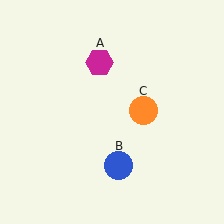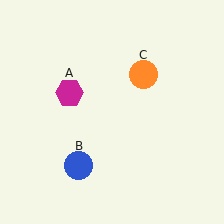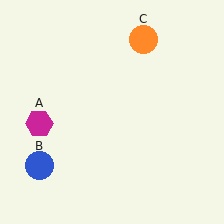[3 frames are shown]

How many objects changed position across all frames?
3 objects changed position: magenta hexagon (object A), blue circle (object B), orange circle (object C).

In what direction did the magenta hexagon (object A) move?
The magenta hexagon (object A) moved down and to the left.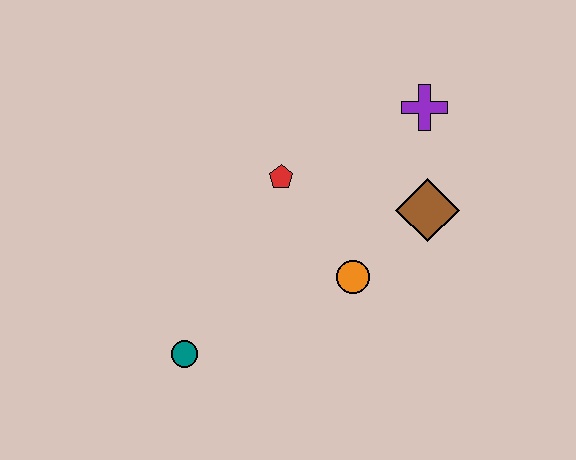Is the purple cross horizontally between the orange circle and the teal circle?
No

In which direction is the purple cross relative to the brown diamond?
The purple cross is above the brown diamond.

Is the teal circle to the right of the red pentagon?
No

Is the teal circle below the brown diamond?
Yes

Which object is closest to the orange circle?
The brown diamond is closest to the orange circle.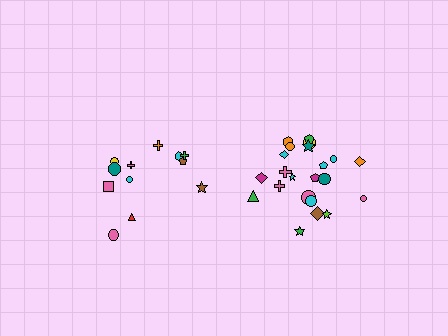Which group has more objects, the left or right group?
The right group.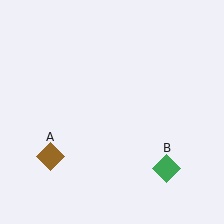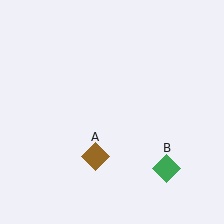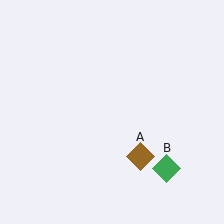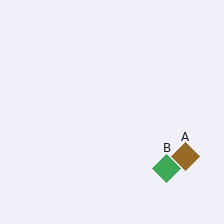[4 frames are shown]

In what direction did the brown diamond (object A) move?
The brown diamond (object A) moved right.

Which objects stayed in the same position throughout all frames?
Green diamond (object B) remained stationary.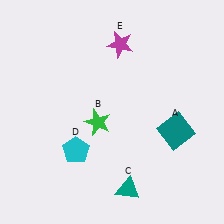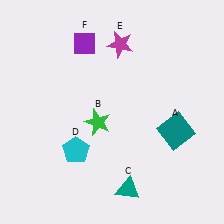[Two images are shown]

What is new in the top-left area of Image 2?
A purple diamond (F) was added in the top-left area of Image 2.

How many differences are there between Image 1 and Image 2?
There is 1 difference between the two images.